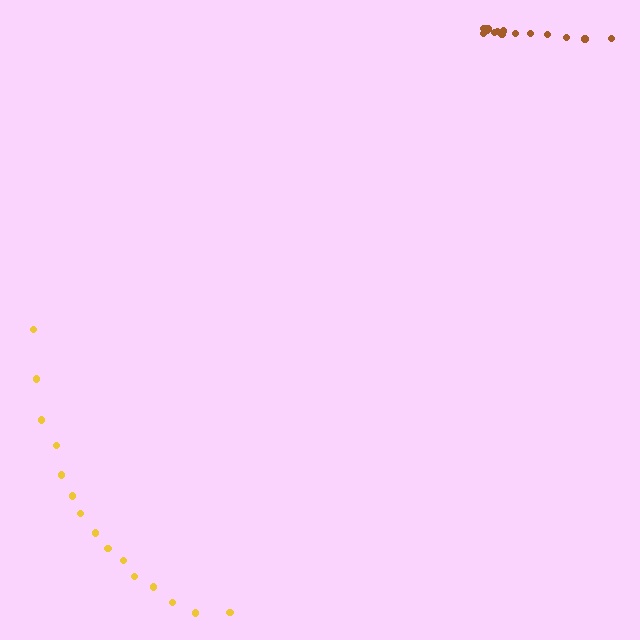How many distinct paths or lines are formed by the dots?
There are 2 distinct paths.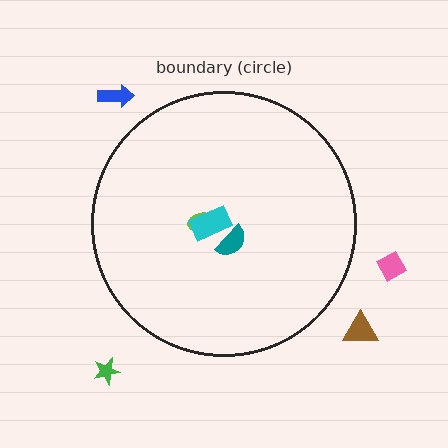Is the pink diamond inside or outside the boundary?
Outside.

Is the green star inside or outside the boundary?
Outside.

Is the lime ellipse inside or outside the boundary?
Inside.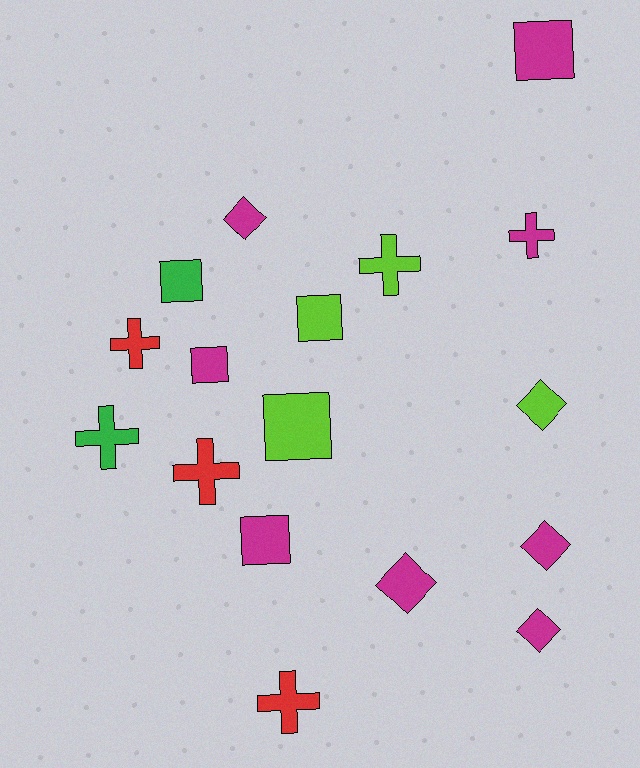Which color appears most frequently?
Magenta, with 8 objects.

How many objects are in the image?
There are 17 objects.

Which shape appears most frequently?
Square, with 6 objects.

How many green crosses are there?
There is 1 green cross.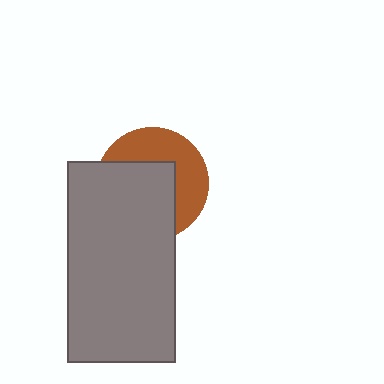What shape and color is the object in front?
The object in front is a gray rectangle.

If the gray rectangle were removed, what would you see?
You would see the complete brown circle.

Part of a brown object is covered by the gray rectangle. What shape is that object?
It is a circle.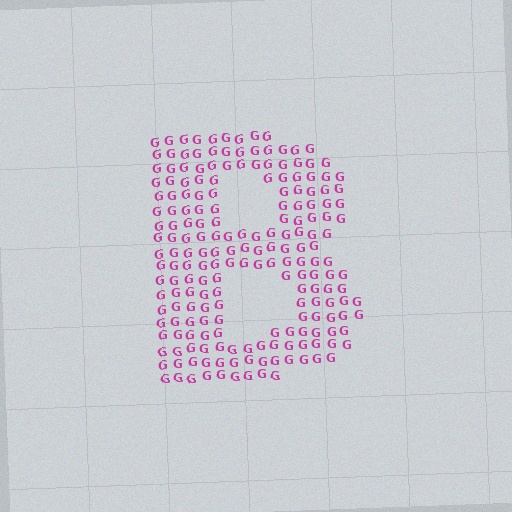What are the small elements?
The small elements are letter G's.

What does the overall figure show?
The overall figure shows the letter B.